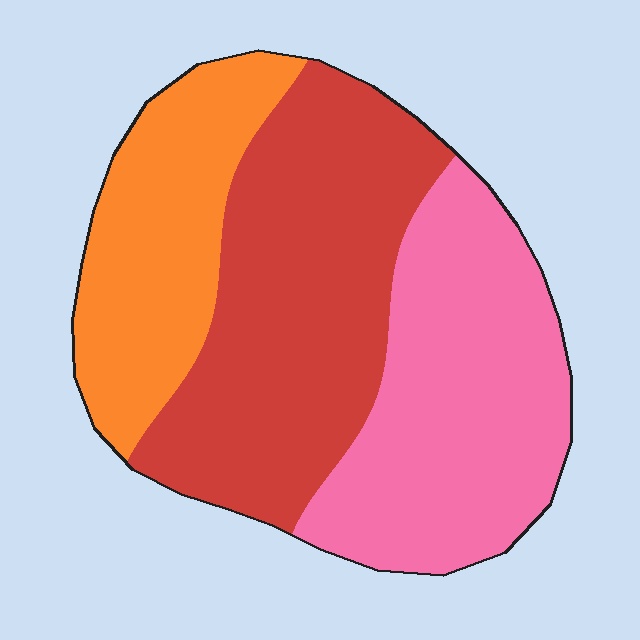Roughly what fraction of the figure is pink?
Pink takes up about one third (1/3) of the figure.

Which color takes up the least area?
Orange, at roughly 25%.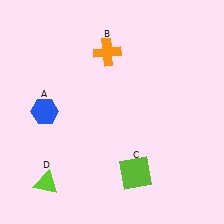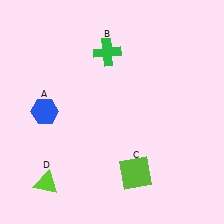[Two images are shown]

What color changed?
The cross (B) changed from orange in Image 1 to green in Image 2.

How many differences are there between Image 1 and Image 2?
There is 1 difference between the two images.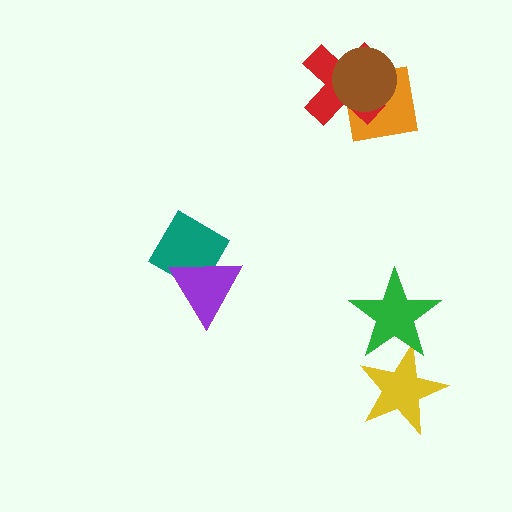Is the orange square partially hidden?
Yes, it is partially covered by another shape.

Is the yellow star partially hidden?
Yes, it is partially covered by another shape.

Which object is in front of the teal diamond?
The purple triangle is in front of the teal diamond.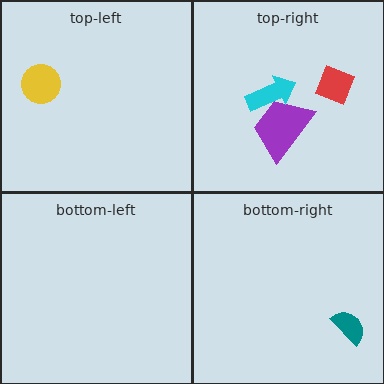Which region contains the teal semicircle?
The bottom-right region.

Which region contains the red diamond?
The top-right region.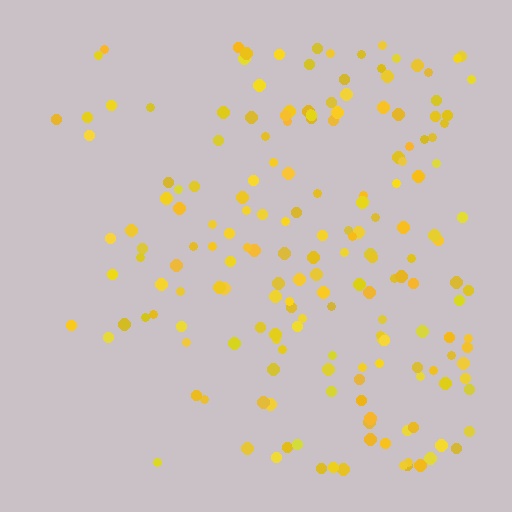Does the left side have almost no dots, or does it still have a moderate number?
Still a moderate number, just noticeably fewer than the right.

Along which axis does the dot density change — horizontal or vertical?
Horizontal.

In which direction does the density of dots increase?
From left to right, with the right side densest.